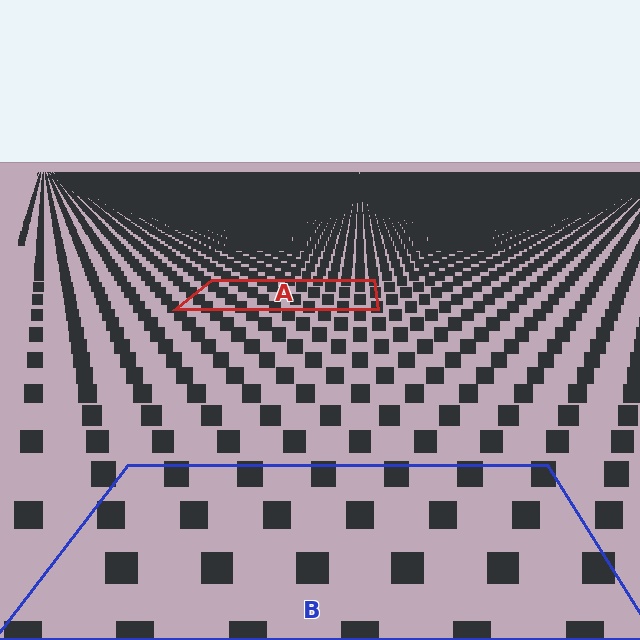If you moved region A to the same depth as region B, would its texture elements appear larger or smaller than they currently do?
They would appear larger. At a closer depth, the same texture elements are projected at a bigger on-screen size.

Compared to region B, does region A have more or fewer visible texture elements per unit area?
Region A has more texture elements per unit area — they are packed more densely because it is farther away.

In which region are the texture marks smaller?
The texture marks are smaller in region A, because it is farther away.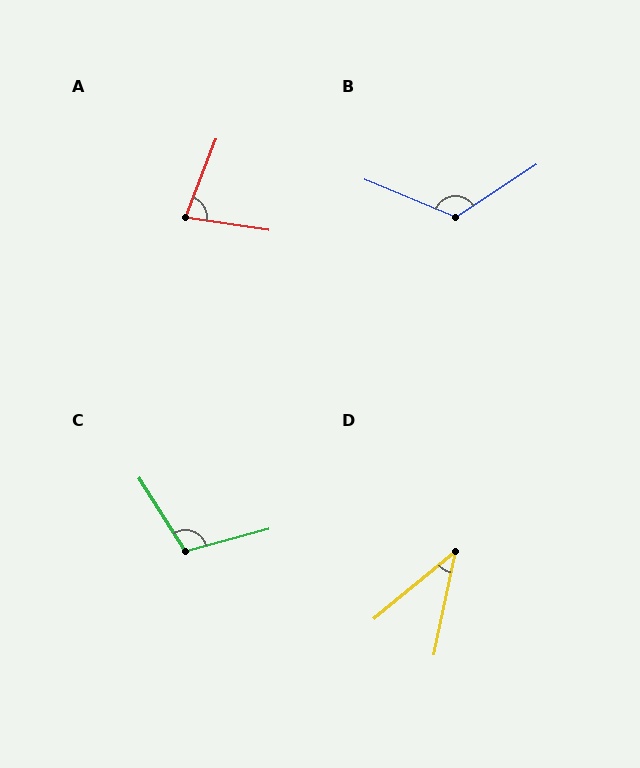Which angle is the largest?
B, at approximately 125 degrees.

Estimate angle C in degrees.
Approximately 107 degrees.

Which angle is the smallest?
D, at approximately 39 degrees.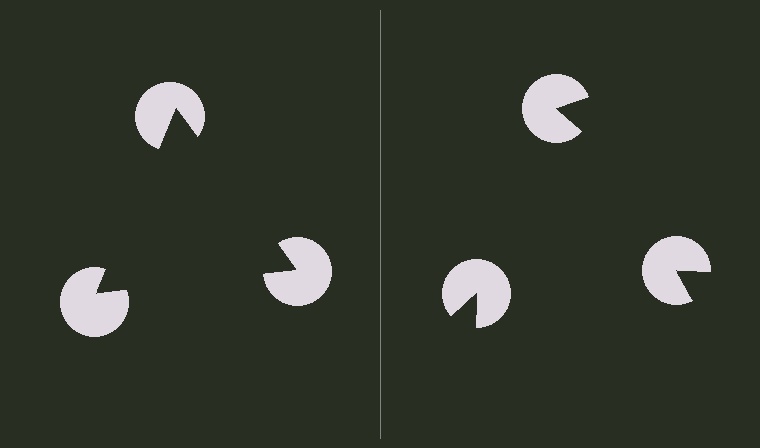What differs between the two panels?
The pac-man discs are positioned identically on both sides; only the wedge orientations differ. On the left they align to a triangle; on the right they are misaligned.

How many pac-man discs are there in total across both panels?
6 — 3 on each side.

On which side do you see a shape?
An illusory triangle appears on the left side. On the right side the wedge cuts are rotated, so no coherent shape forms.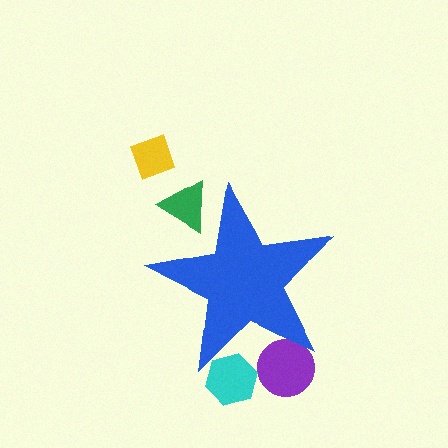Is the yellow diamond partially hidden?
No, the yellow diamond is fully visible.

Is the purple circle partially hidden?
Yes, the purple circle is partially hidden behind the blue star.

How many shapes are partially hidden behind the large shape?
3 shapes are partially hidden.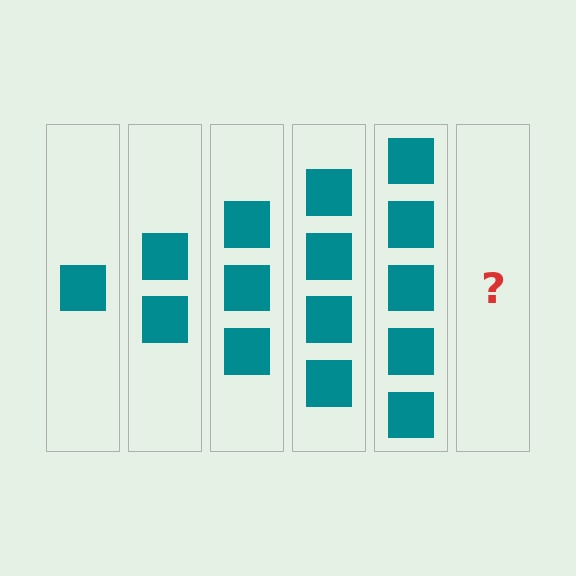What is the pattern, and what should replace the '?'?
The pattern is that each step adds one more square. The '?' should be 6 squares.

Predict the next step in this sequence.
The next step is 6 squares.